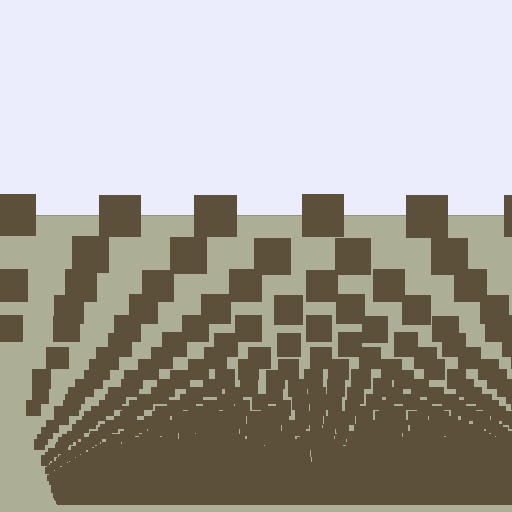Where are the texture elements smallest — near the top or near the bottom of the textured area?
Near the bottom.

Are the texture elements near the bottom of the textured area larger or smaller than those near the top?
Smaller. The gradient is inverted — elements near the bottom are smaller and denser.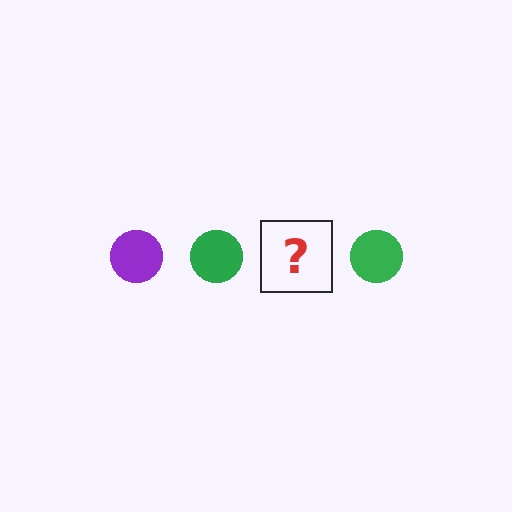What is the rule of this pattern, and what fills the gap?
The rule is that the pattern cycles through purple, green circles. The gap should be filled with a purple circle.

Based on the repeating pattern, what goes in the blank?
The blank should be a purple circle.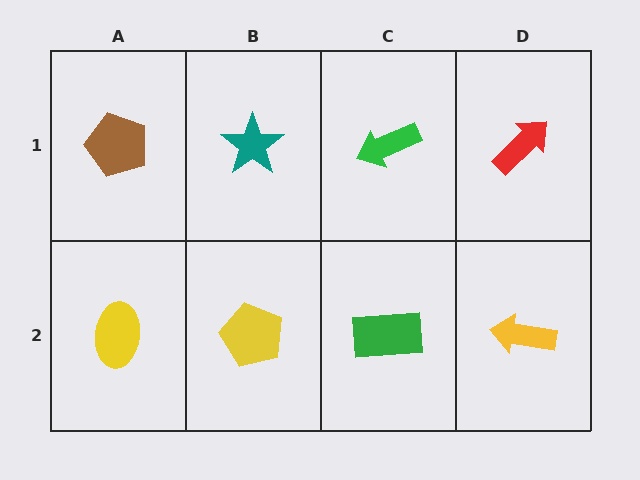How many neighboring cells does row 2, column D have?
2.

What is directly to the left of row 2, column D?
A green rectangle.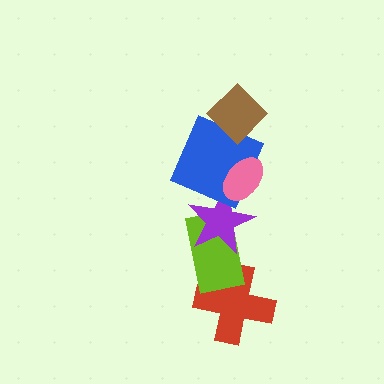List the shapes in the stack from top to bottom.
From top to bottom: the brown diamond, the pink ellipse, the blue square, the purple star, the lime rectangle, the red cross.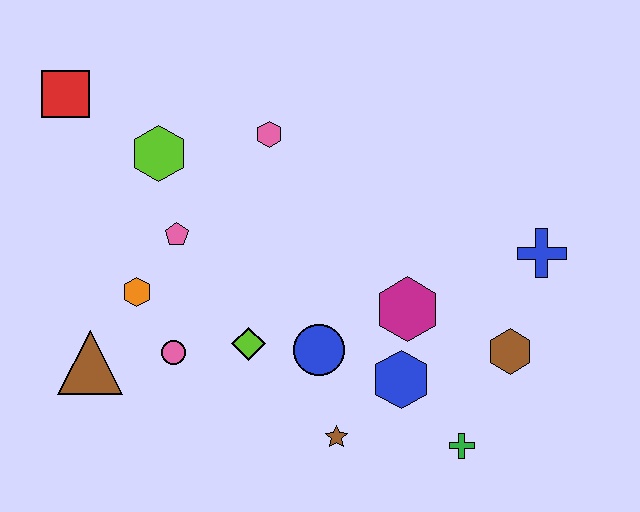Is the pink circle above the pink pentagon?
No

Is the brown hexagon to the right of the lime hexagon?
Yes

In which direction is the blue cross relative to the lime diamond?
The blue cross is to the right of the lime diamond.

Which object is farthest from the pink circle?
The blue cross is farthest from the pink circle.